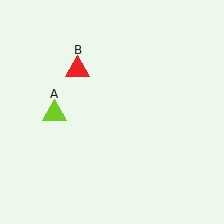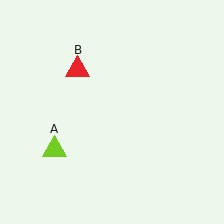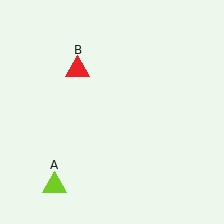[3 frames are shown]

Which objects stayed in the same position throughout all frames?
Red triangle (object B) remained stationary.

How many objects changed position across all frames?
1 object changed position: lime triangle (object A).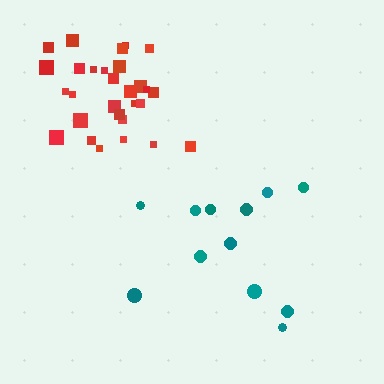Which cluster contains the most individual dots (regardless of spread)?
Red (29).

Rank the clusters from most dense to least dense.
red, teal.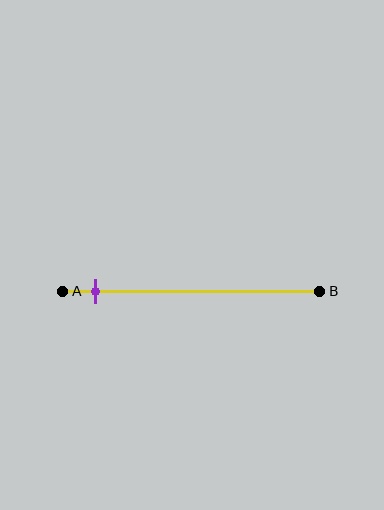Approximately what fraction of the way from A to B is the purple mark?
The purple mark is approximately 15% of the way from A to B.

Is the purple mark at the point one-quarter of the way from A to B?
No, the mark is at about 15% from A, not at the 25% one-quarter point.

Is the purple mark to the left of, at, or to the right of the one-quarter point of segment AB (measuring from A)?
The purple mark is to the left of the one-quarter point of segment AB.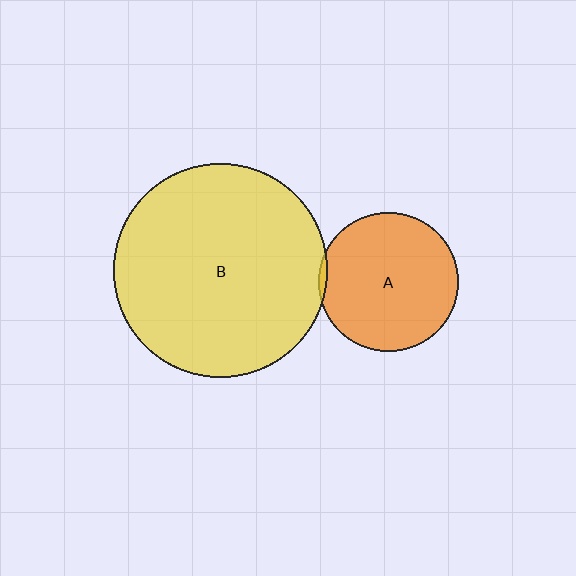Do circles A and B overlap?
Yes.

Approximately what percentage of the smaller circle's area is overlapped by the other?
Approximately 5%.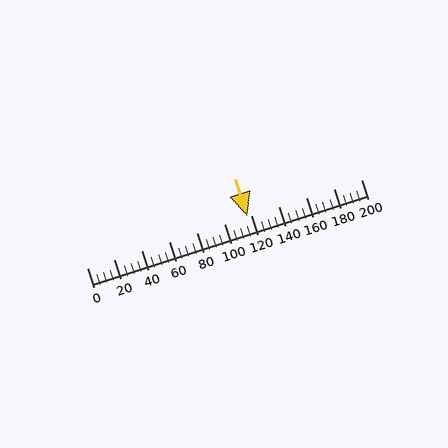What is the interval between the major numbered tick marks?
The major tick marks are spaced 20 units apart.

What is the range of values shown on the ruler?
The ruler shows values from 0 to 200.